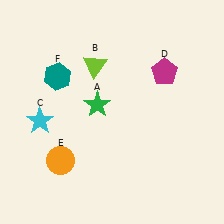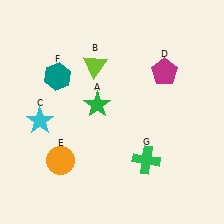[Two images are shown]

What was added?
A green cross (G) was added in Image 2.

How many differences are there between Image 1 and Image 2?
There is 1 difference between the two images.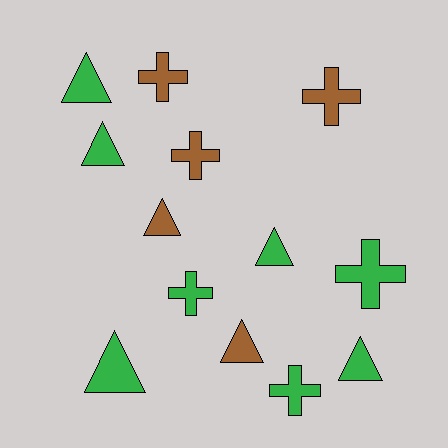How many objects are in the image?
There are 13 objects.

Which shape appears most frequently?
Triangle, with 7 objects.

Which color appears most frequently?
Green, with 8 objects.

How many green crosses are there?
There are 3 green crosses.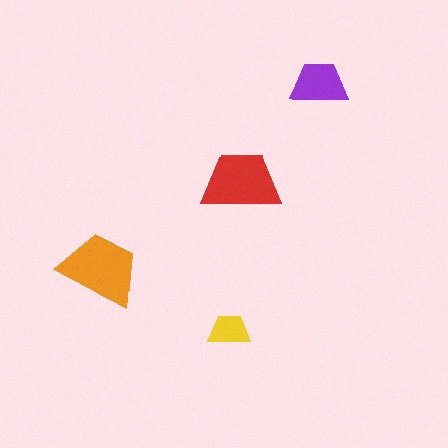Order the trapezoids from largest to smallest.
the orange one, the red one, the purple one, the yellow one.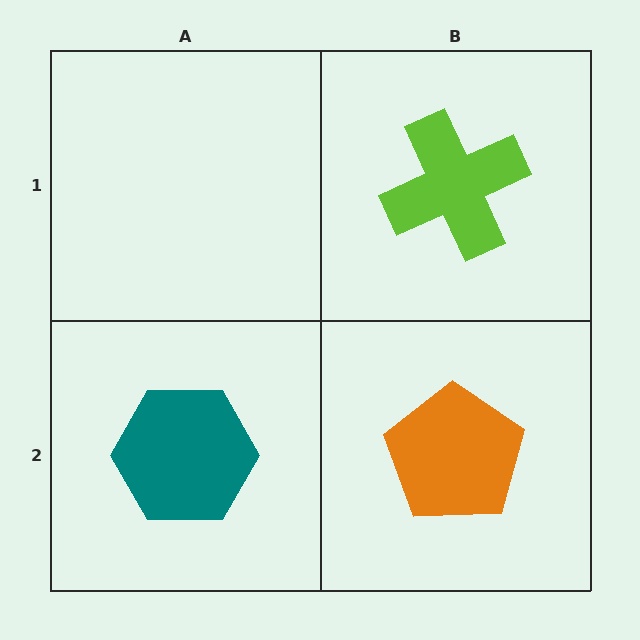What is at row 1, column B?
A lime cross.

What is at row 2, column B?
An orange pentagon.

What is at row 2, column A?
A teal hexagon.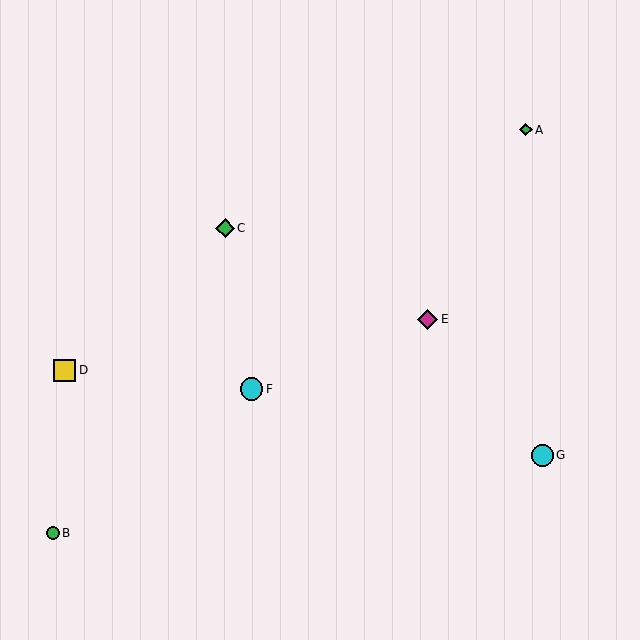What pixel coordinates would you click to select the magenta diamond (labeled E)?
Click at (427, 319) to select the magenta diamond E.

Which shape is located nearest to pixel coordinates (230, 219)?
The green diamond (labeled C) at (225, 228) is nearest to that location.